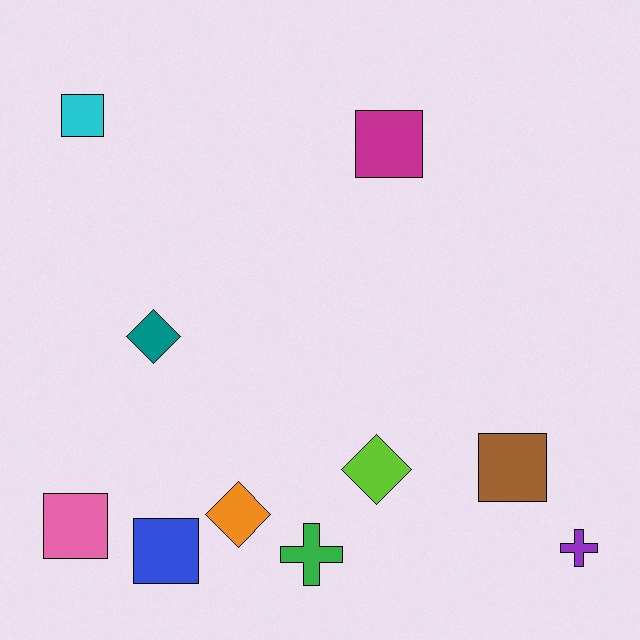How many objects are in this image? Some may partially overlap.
There are 10 objects.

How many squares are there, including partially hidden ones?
There are 5 squares.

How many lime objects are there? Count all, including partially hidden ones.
There is 1 lime object.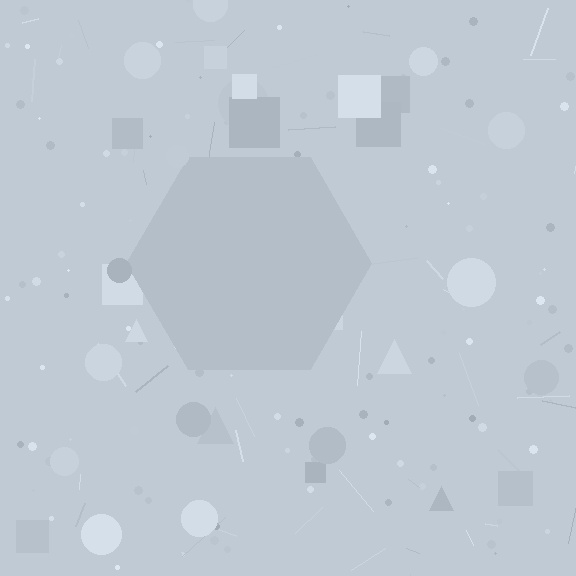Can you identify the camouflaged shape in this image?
The camouflaged shape is a hexagon.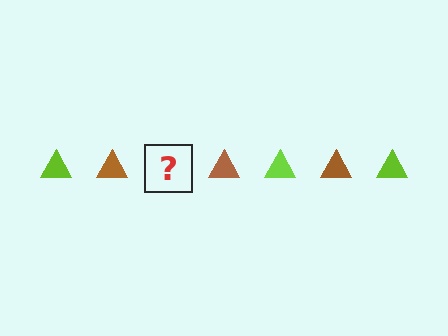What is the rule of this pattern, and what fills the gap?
The rule is that the pattern cycles through lime, brown triangles. The gap should be filled with a lime triangle.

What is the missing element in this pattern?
The missing element is a lime triangle.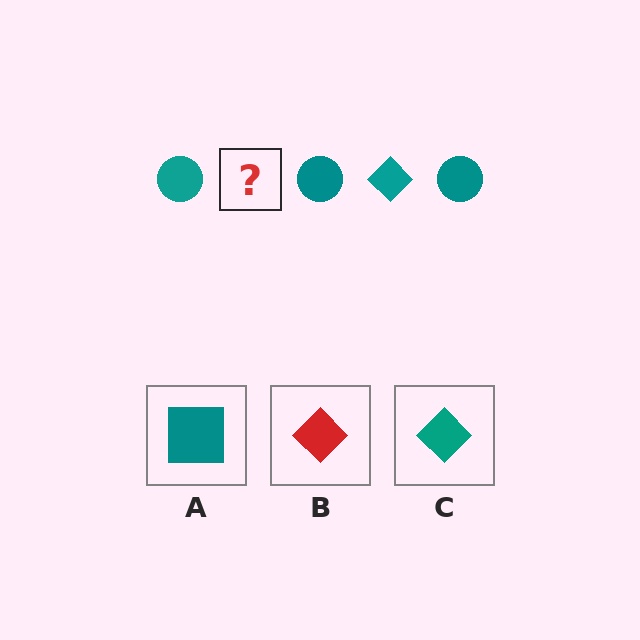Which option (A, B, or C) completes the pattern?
C.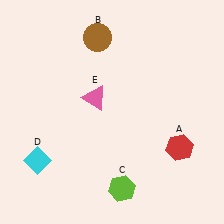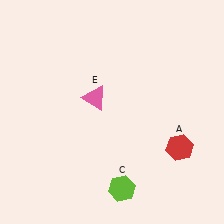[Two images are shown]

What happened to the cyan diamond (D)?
The cyan diamond (D) was removed in Image 2. It was in the bottom-left area of Image 1.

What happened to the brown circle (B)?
The brown circle (B) was removed in Image 2. It was in the top-left area of Image 1.